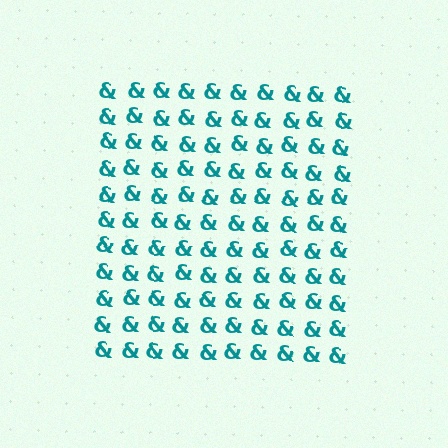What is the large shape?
The large shape is a square.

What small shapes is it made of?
It is made of small ampersands.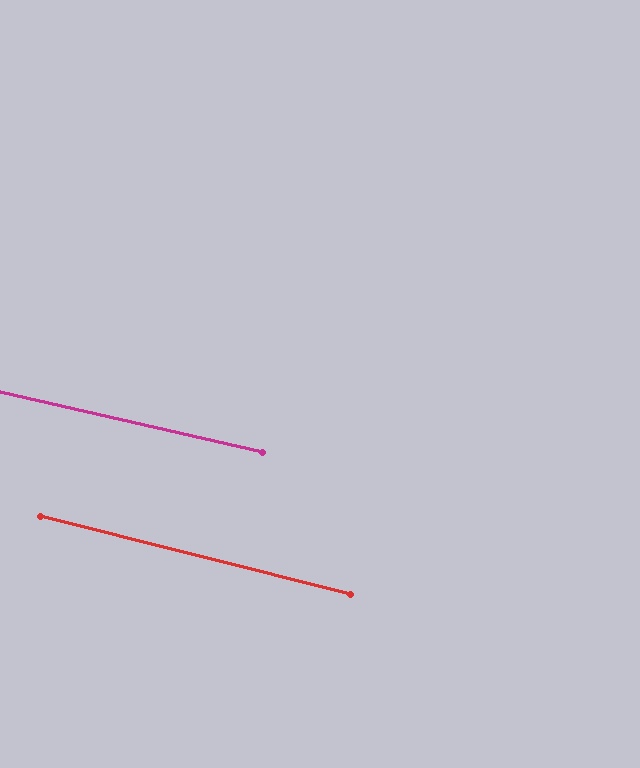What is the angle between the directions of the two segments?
Approximately 1 degree.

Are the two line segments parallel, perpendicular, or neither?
Parallel — their directions differ by only 1.3°.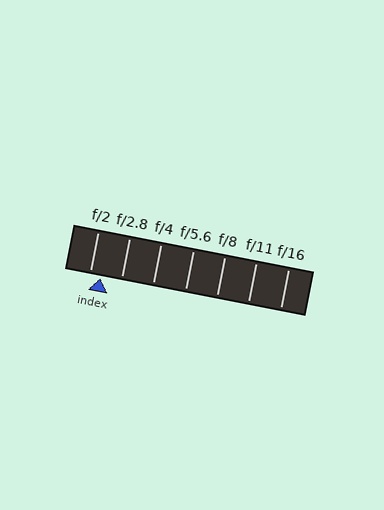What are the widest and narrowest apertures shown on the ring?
The widest aperture shown is f/2 and the narrowest is f/16.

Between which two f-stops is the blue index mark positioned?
The index mark is between f/2 and f/2.8.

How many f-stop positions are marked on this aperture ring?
There are 7 f-stop positions marked.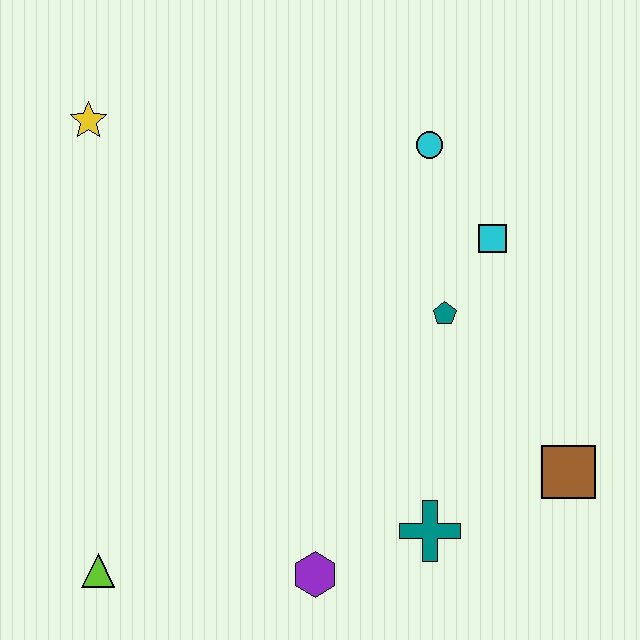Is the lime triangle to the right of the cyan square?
No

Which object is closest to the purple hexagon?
The teal cross is closest to the purple hexagon.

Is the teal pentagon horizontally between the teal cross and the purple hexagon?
No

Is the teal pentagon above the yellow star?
No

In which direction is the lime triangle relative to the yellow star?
The lime triangle is below the yellow star.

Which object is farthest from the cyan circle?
The lime triangle is farthest from the cyan circle.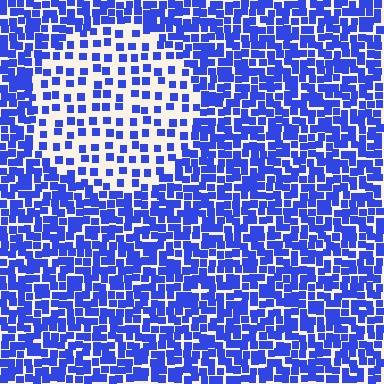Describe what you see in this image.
The image contains small blue elements arranged at two different densities. A circle-shaped region is visible where the elements are less densely packed than the surrounding area.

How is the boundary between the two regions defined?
The boundary is defined by a change in element density (approximately 2.3x ratio). All elements are the same color, size, and shape.